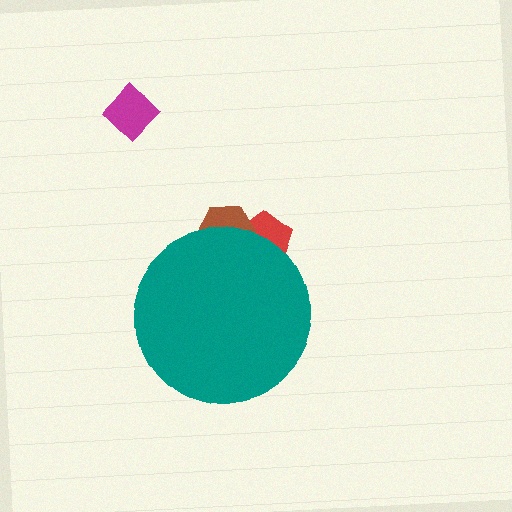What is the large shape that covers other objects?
A teal circle.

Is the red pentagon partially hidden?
Yes, the red pentagon is partially hidden behind the teal circle.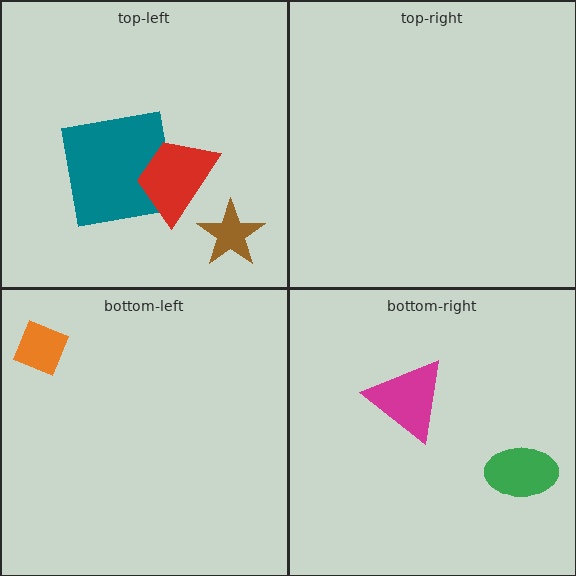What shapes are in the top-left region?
The teal square, the red trapezoid, the brown star.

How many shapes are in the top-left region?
3.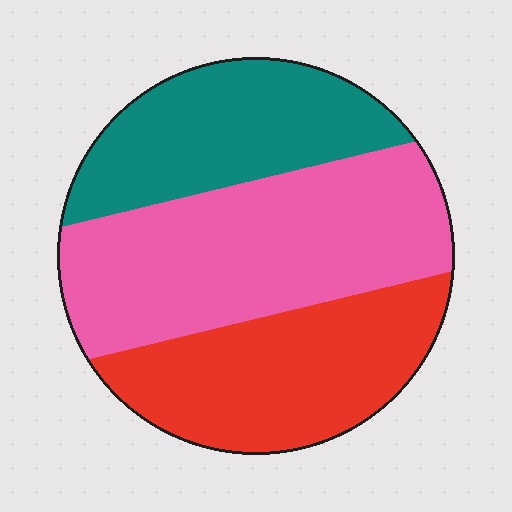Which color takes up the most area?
Pink, at roughly 40%.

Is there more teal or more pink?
Pink.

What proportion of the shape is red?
Red takes up between a sixth and a third of the shape.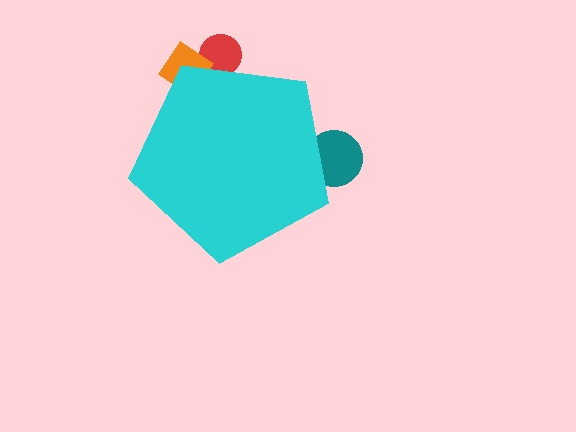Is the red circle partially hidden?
Yes, the red circle is partially hidden behind the cyan pentagon.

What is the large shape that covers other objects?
A cyan pentagon.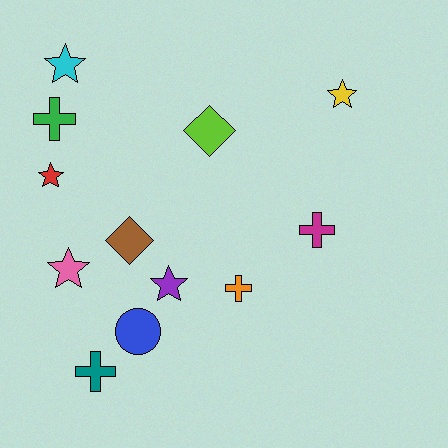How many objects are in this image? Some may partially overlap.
There are 12 objects.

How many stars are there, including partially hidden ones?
There are 5 stars.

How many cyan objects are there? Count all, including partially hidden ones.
There is 1 cyan object.